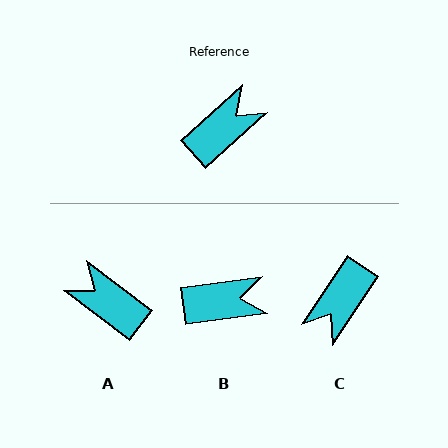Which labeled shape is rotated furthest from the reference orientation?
C, about 166 degrees away.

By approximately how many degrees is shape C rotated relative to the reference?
Approximately 166 degrees clockwise.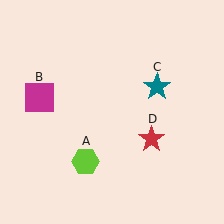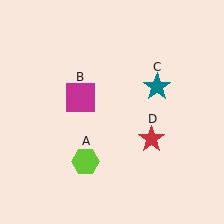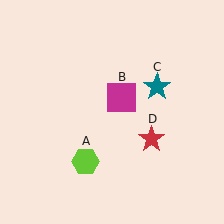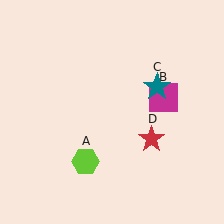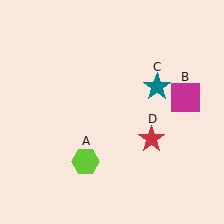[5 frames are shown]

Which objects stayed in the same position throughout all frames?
Lime hexagon (object A) and teal star (object C) and red star (object D) remained stationary.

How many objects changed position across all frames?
1 object changed position: magenta square (object B).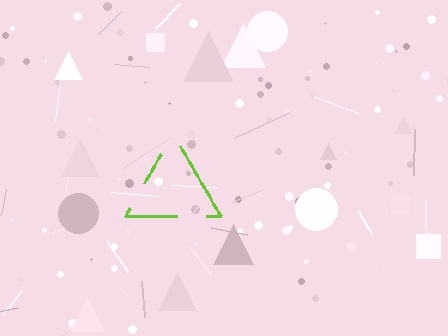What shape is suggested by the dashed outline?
The dashed outline suggests a triangle.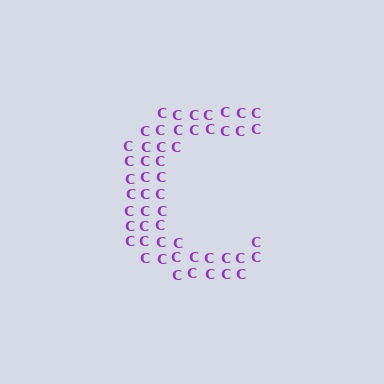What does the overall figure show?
The overall figure shows the letter C.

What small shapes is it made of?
It is made of small letter C's.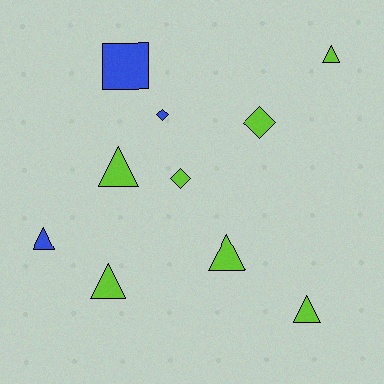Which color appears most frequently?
Lime, with 7 objects.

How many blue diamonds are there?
There is 1 blue diamond.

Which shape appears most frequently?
Triangle, with 6 objects.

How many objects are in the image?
There are 10 objects.